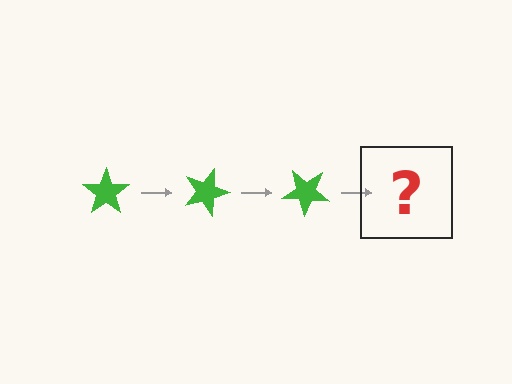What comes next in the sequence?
The next element should be a green star rotated 60 degrees.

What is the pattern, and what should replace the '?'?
The pattern is that the star rotates 20 degrees each step. The '?' should be a green star rotated 60 degrees.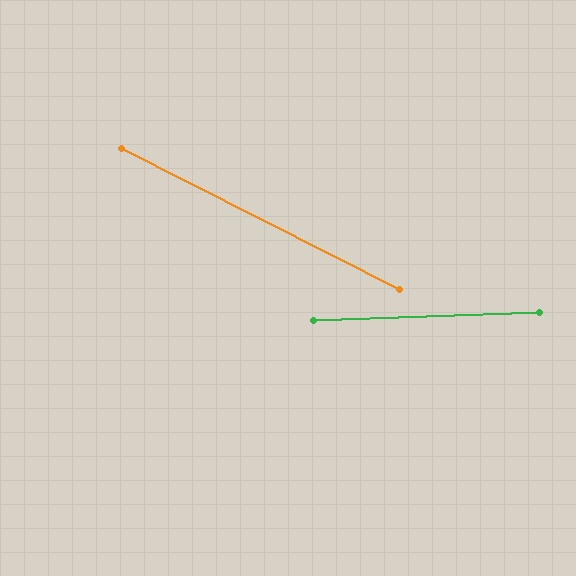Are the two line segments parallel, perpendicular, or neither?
Neither parallel nor perpendicular — they differ by about 29°.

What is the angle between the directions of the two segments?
Approximately 29 degrees.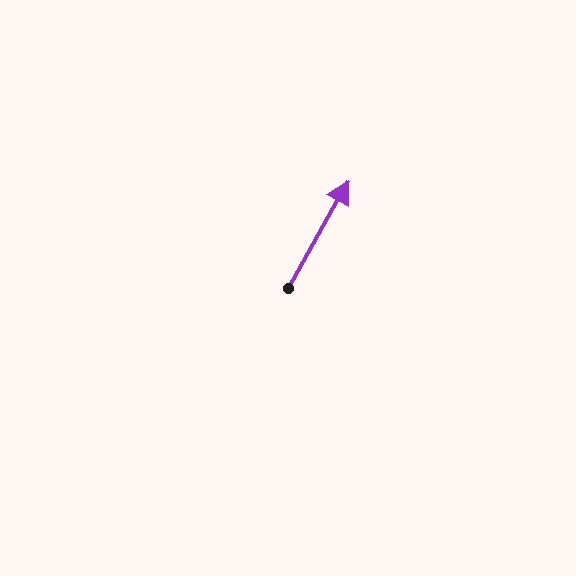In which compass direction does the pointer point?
Northeast.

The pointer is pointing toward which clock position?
Roughly 1 o'clock.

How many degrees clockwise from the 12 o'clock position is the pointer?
Approximately 29 degrees.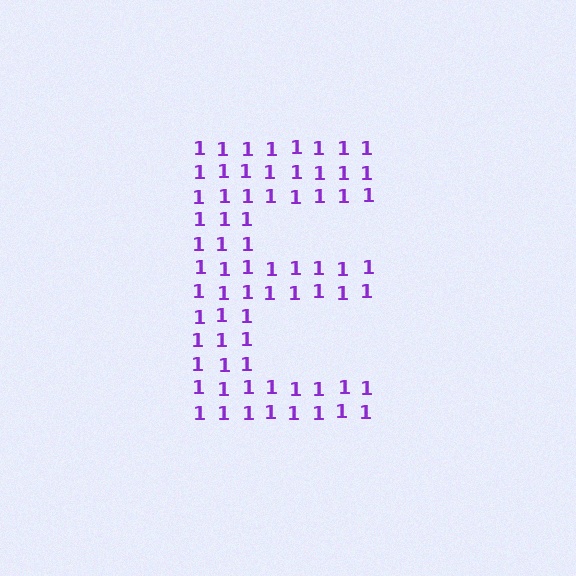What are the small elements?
The small elements are digit 1's.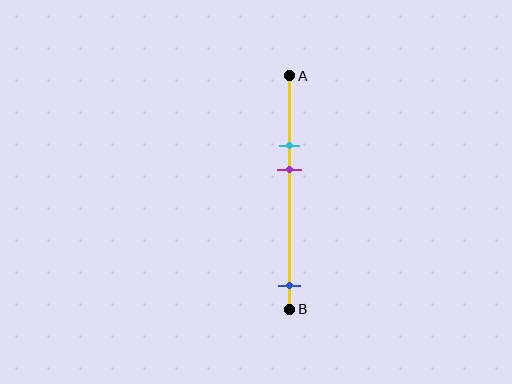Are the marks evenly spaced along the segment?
No, the marks are not evenly spaced.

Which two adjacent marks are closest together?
The cyan and purple marks are the closest adjacent pair.